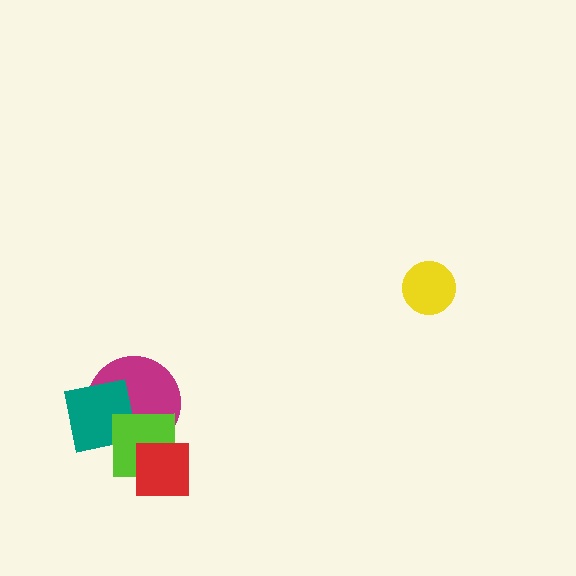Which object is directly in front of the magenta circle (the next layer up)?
The teal square is directly in front of the magenta circle.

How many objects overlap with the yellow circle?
0 objects overlap with the yellow circle.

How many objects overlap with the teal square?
2 objects overlap with the teal square.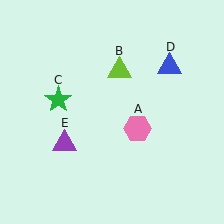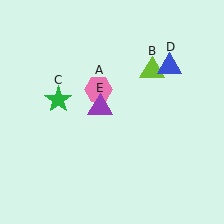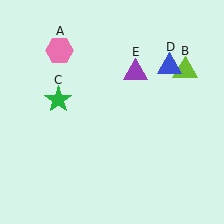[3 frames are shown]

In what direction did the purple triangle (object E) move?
The purple triangle (object E) moved up and to the right.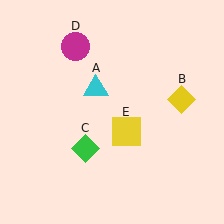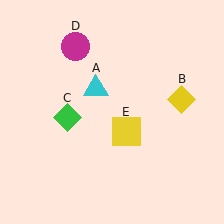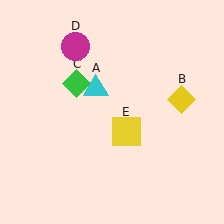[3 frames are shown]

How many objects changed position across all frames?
1 object changed position: green diamond (object C).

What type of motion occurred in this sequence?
The green diamond (object C) rotated clockwise around the center of the scene.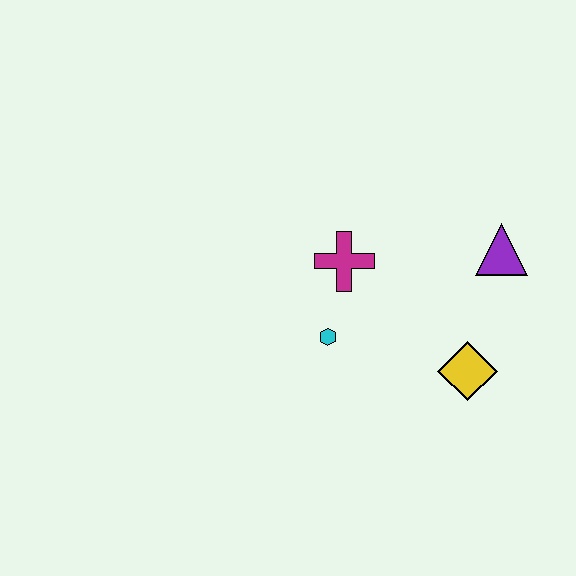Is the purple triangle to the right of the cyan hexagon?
Yes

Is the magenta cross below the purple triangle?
Yes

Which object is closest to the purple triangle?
The yellow diamond is closest to the purple triangle.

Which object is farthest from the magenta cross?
The yellow diamond is farthest from the magenta cross.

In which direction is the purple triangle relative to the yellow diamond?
The purple triangle is above the yellow diamond.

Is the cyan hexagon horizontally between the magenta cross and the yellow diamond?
No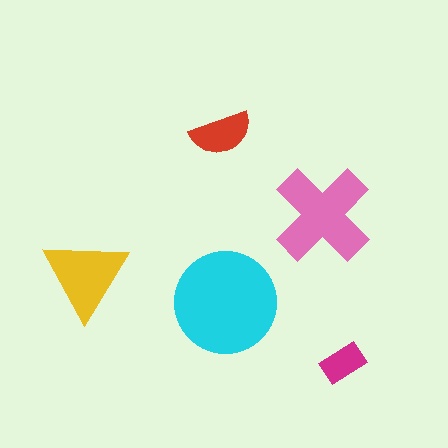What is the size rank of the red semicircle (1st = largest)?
4th.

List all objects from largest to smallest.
The cyan circle, the pink cross, the yellow triangle, the red semicircle, the magenta rectangle.